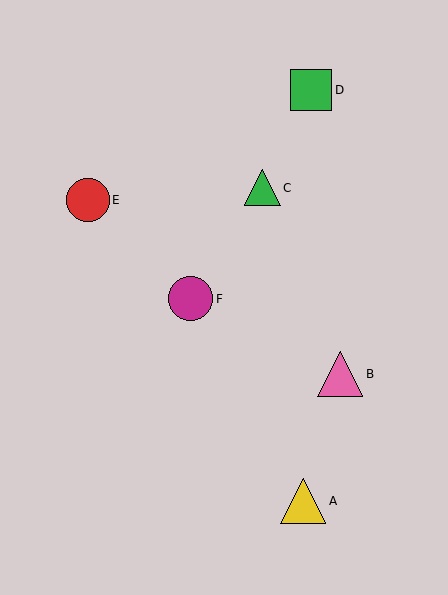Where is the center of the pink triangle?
The center of the pink triangle is at (340, 374).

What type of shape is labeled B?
Shape B is a pink triangle.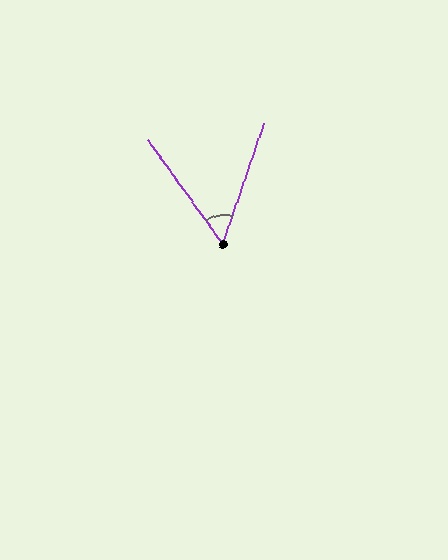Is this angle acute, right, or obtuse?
It is acute.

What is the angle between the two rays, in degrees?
Approximately 55 degrees.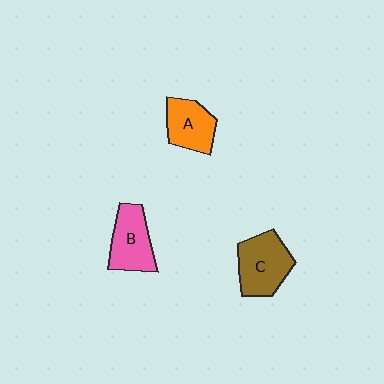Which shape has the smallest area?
Shape A (orange).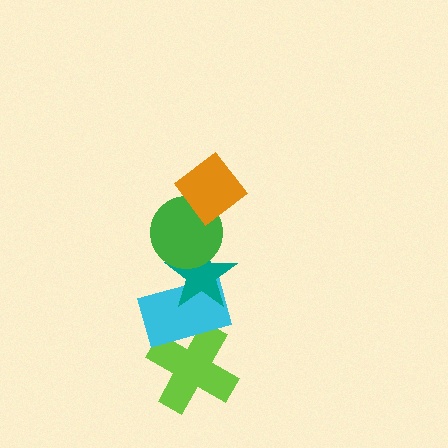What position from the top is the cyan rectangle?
The cyan rectangle is 4th from the top.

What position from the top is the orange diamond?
The orange diamond is 1st from the top.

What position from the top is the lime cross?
The lime cross is 5th from the top.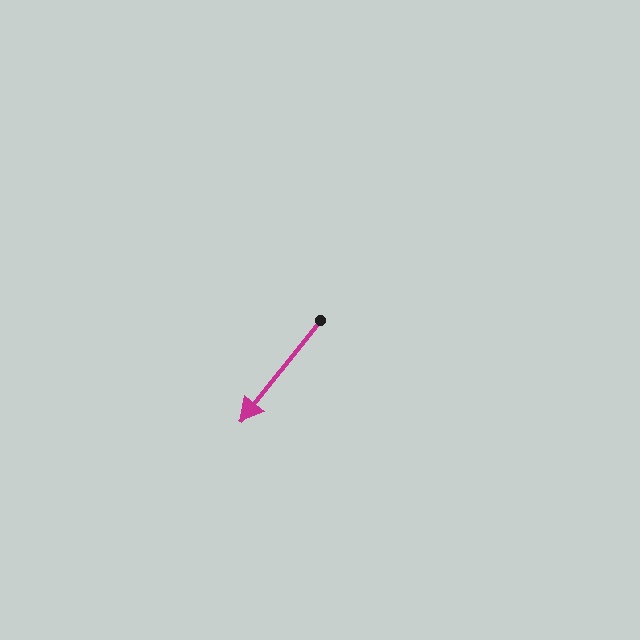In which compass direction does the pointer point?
Southwest.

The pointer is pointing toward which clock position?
Roughly 7 o'clock.